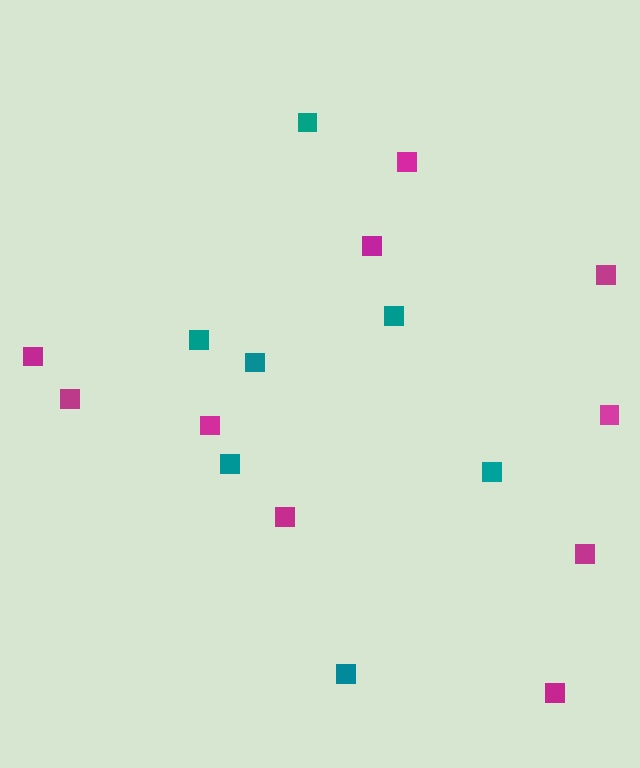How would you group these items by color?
There are 2 groups: one group of teal squares (7) and one group of magenta squares (10).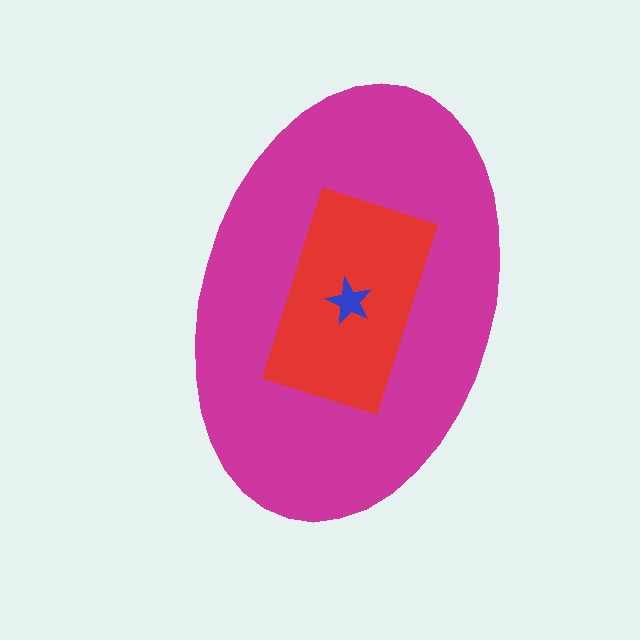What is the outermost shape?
The magenta ellipse.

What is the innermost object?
The blue star.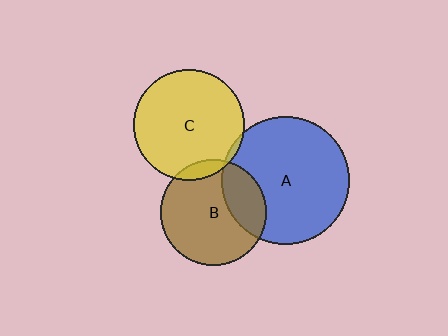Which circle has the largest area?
Circle A (blue).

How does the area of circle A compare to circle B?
Approximately 1.5 times.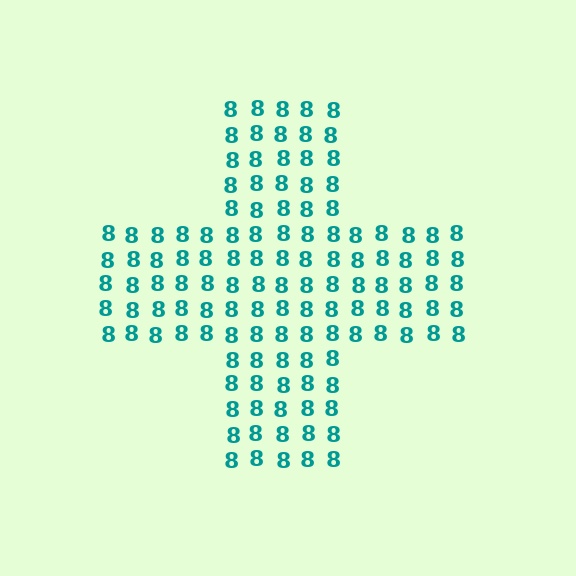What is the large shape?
The large shape is a cross.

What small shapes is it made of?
It is made of small digit 8's.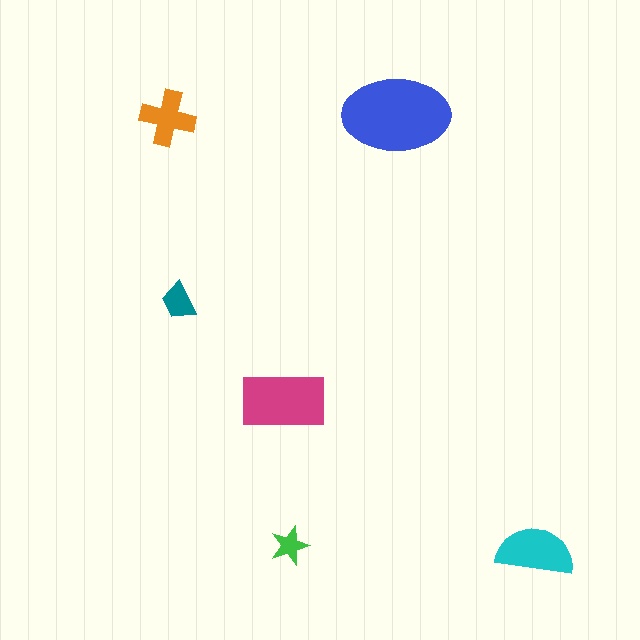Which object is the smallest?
The green star.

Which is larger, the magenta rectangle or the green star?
The magenta rectangle.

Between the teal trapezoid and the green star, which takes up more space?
The teal trapezoid.